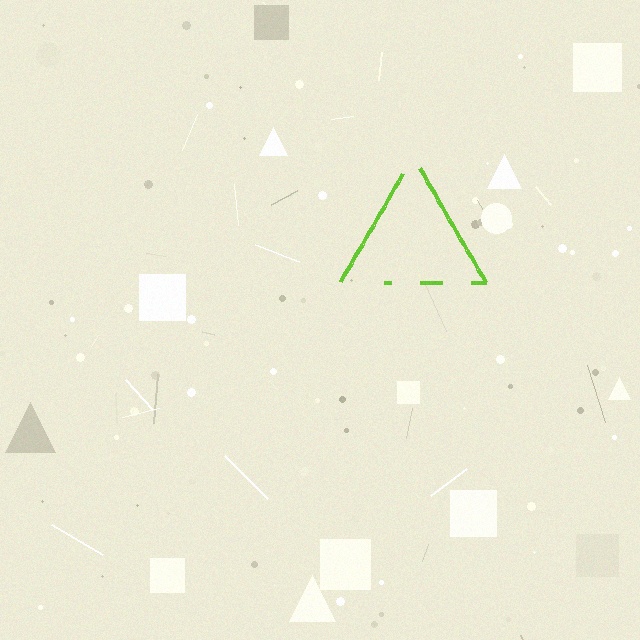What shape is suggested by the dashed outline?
The dashed outline suggests a triangle.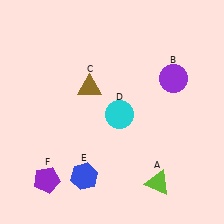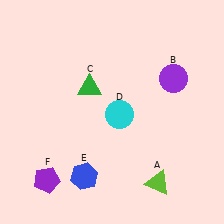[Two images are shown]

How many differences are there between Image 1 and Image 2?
There is 1 difference between the two images.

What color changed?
The triangle (C) changed from brown in Image 1 to green in Image 2.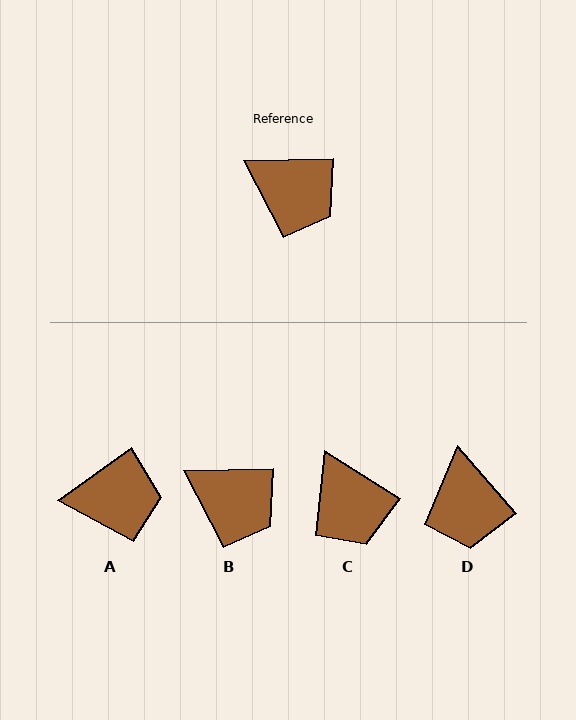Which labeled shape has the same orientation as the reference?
B.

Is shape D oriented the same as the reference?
No, it is off by about 51 degrees.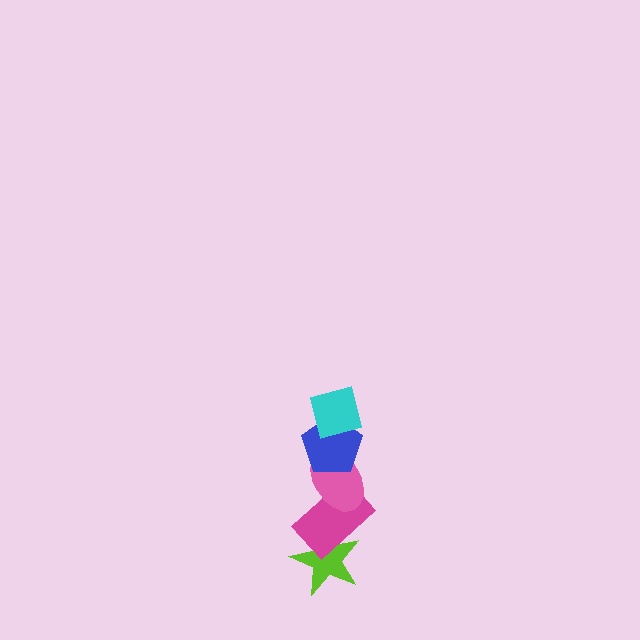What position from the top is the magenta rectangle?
The magenta rectangle is 4th from the top.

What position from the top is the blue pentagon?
The blue pentagon is 2nd from the top.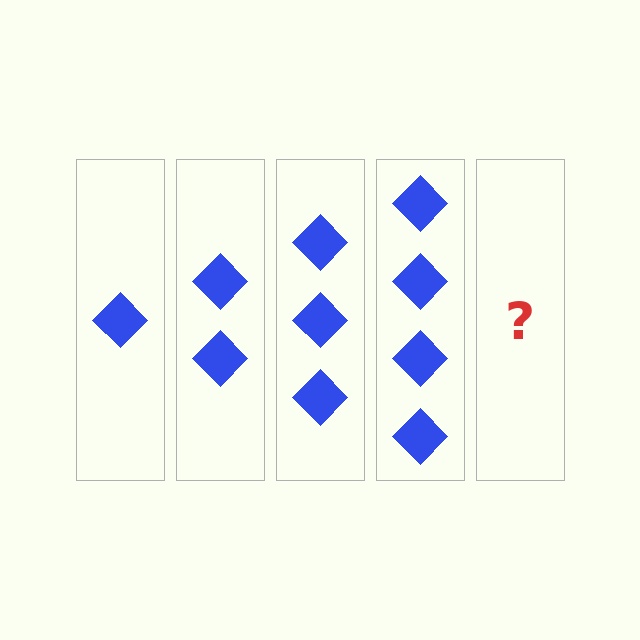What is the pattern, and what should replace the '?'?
The pattern is that each step adds one more diamond. The '?' should be 5 diamonds.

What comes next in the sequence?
The next element should be 5 diamonds.